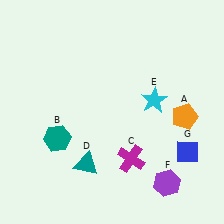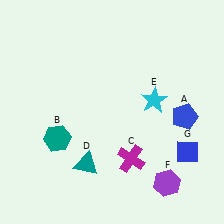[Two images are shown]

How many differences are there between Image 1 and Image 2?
There is 1 difference between the two images.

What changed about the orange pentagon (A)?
In Image 1, A is orange. In Image 2, it changed to blue.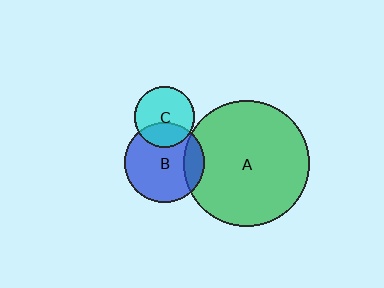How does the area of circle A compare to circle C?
Approximately 4.4 times.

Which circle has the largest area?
Circle A (green).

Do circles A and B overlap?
Yes.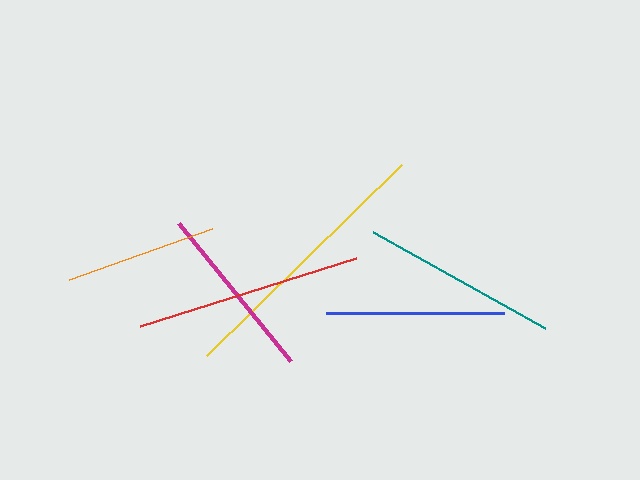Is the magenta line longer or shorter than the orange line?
The magenta line is longer than the orange line.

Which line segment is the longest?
The yellow line is the longest at approximately 273 pixels.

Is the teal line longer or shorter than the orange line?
The teal line is longer than the orange line.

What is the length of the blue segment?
The blue segment is approximately 178 pixels long.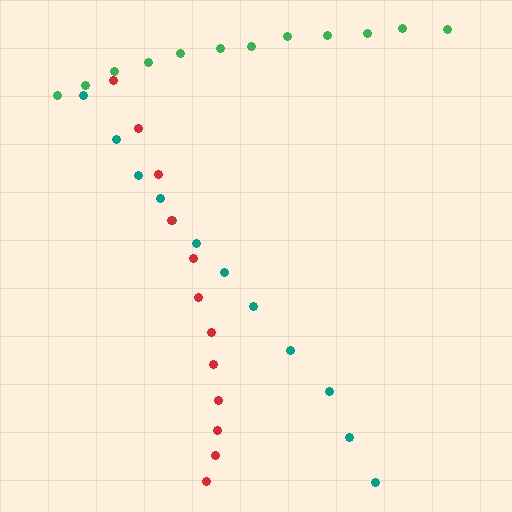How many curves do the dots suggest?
There are 3 distinct paths.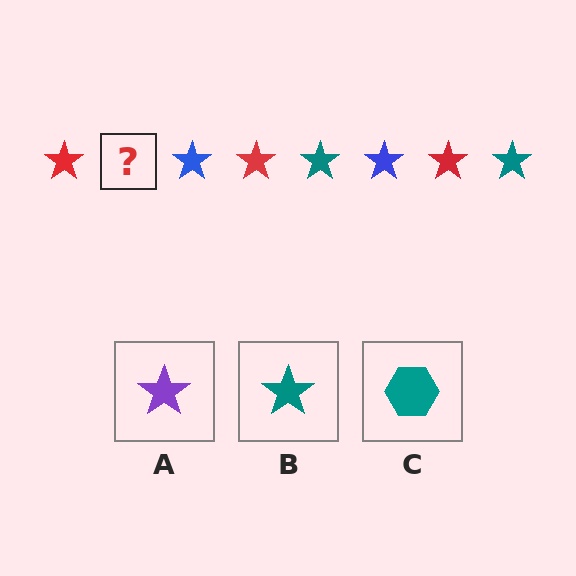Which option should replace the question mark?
Option B.